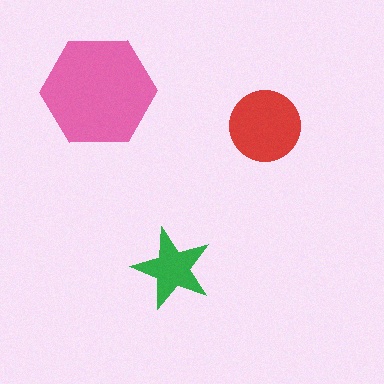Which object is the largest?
The pink hexagon.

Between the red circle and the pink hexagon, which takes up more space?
The pink hexagon.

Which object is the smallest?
The green star.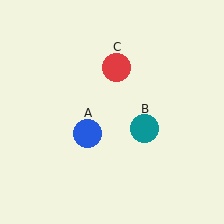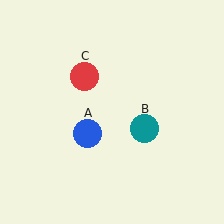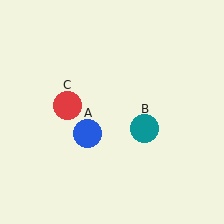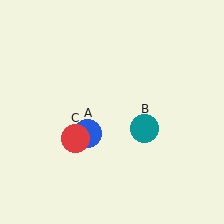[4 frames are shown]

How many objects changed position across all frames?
1 object changed position: red circle (object C).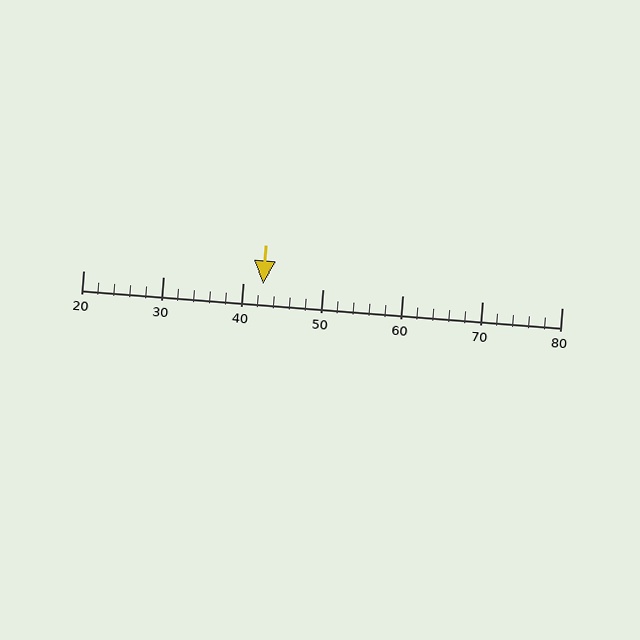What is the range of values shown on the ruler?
The ruler shows values from 20 to 80.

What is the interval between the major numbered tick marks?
The major tick marks are spaced 10 units apart.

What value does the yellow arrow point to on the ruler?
The yellow arrow points to approximately 43.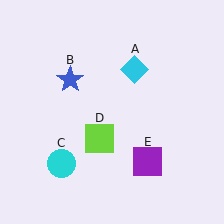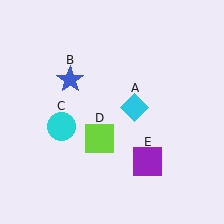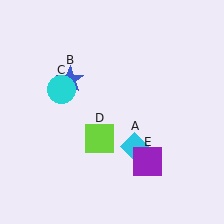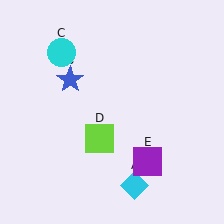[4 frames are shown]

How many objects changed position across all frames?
2 objects changed position: cyan diamond (object A), cyan circle (object C).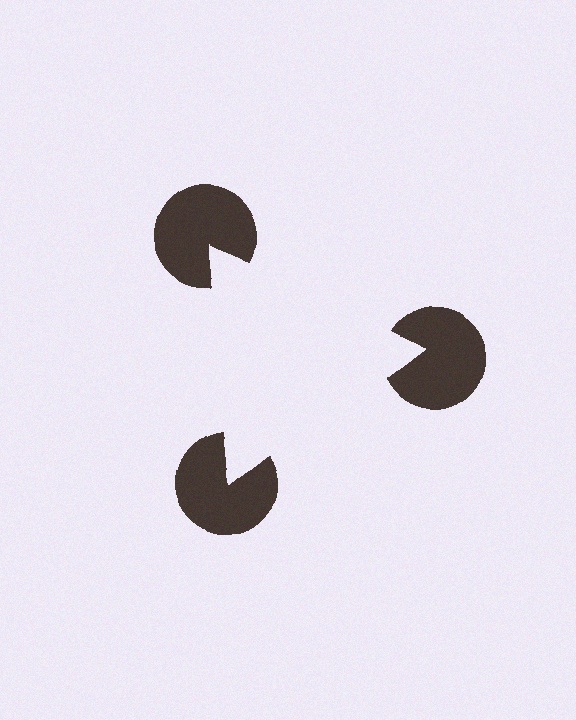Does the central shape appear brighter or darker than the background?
It typically appears slightly brighter than the background, even though no actual brightness change is drawn.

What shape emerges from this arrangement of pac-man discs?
An illusory triangle — its edges are inferred from the aligned wedge cuts in the pac-man discs, not physically drawn.